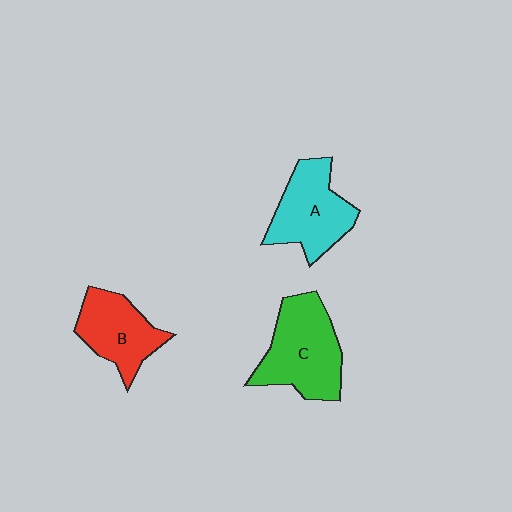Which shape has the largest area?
Shape C (green).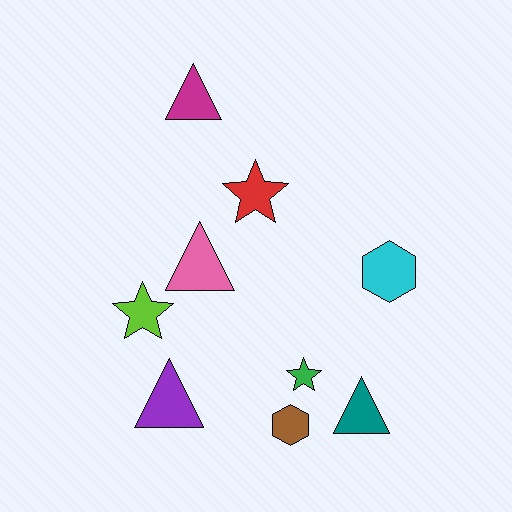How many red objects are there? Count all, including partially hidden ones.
There is 1 red object.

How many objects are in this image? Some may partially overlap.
There are 9 objects.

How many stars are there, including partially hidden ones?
There are 3 stars.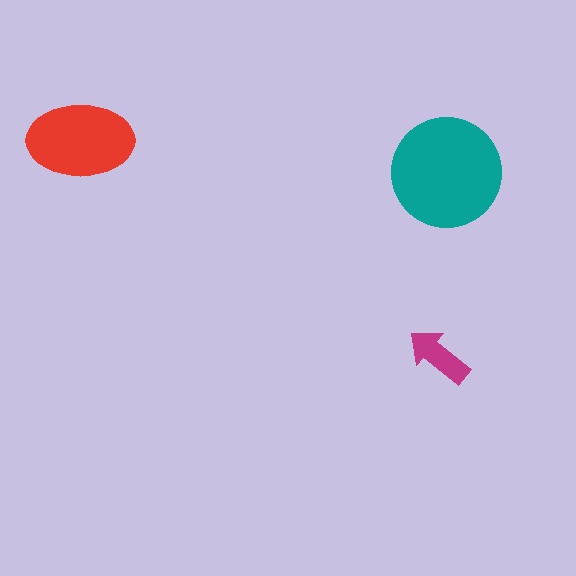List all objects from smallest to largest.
The magenta arrow, the red ellipse, the teal circle.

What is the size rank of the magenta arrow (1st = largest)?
3rd.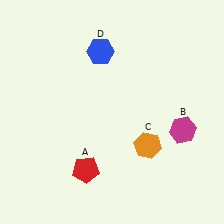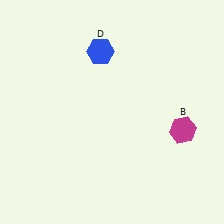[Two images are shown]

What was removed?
The orange hexagon (C), the red pentagon (A) were removed in Image 2.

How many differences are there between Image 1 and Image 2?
There are 2 differences between the two images.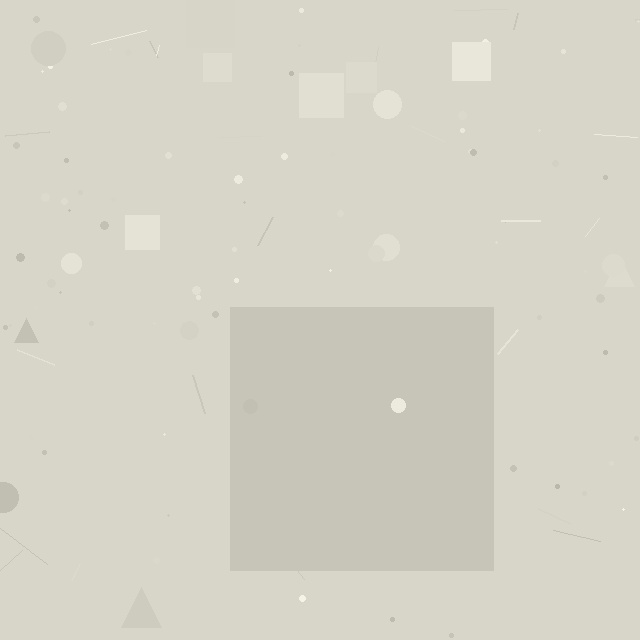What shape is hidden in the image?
A square is hidden in the image.